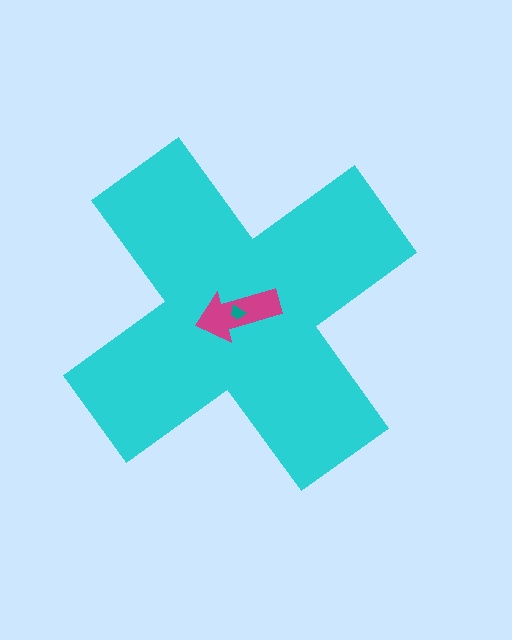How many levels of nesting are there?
3.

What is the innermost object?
The teal trapezoid.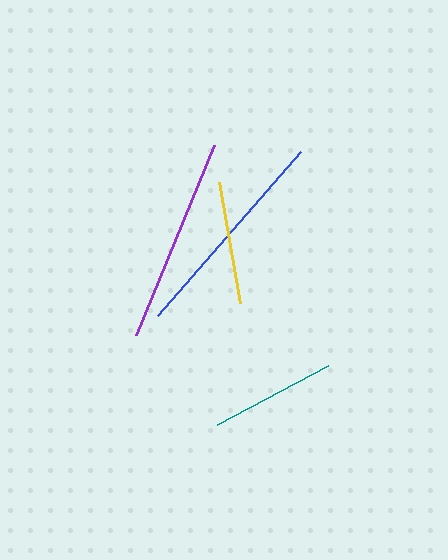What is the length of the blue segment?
The blue segment is approximately 218 pixels long.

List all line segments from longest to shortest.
From longest to shortest: blue, purple, teal, yellow.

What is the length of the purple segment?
The purple segment is approximately 206 pixels long.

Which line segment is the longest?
The blue line is the longest at approximately 218 pixels.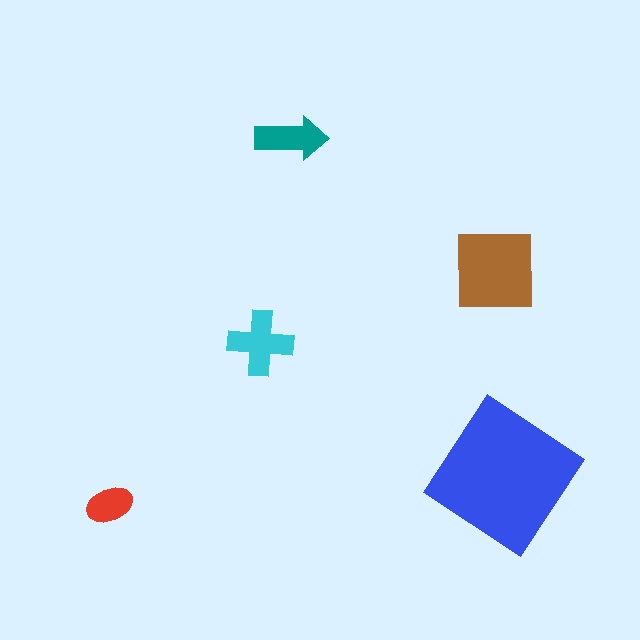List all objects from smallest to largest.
The red ellipse, the teal arrow, the cyan cross, the brown square, the blue diamond.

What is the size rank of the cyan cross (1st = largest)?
3rd.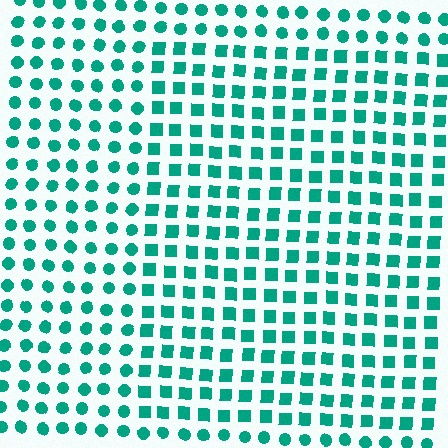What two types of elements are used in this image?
The image uses squares inside the rectangle region and circles outside it.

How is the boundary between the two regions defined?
The boundary is defined by a change in element shape: squares inside vs. circles outside. All elements share the same color and spacing.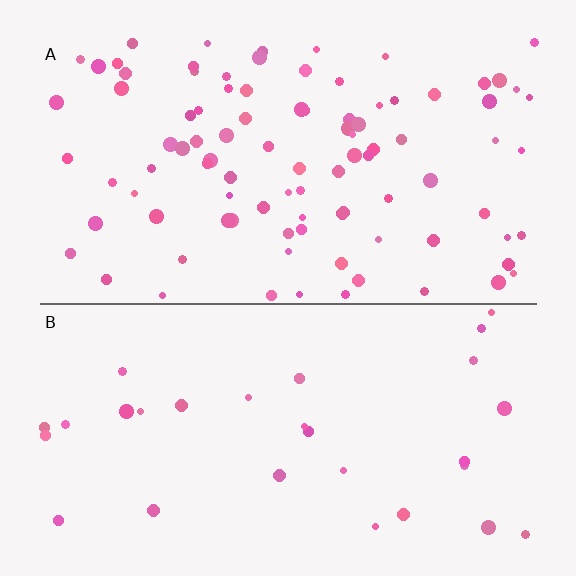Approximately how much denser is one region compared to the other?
Approximately 3.2× — region A over region B.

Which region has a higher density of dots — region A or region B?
A (the top).